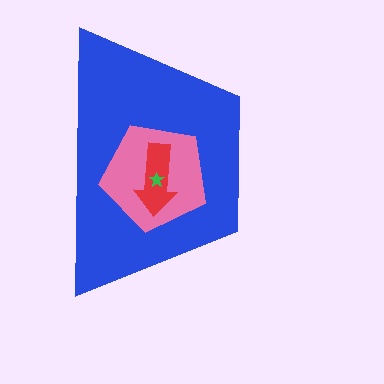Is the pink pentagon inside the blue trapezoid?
Yes.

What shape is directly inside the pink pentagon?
The red arrow.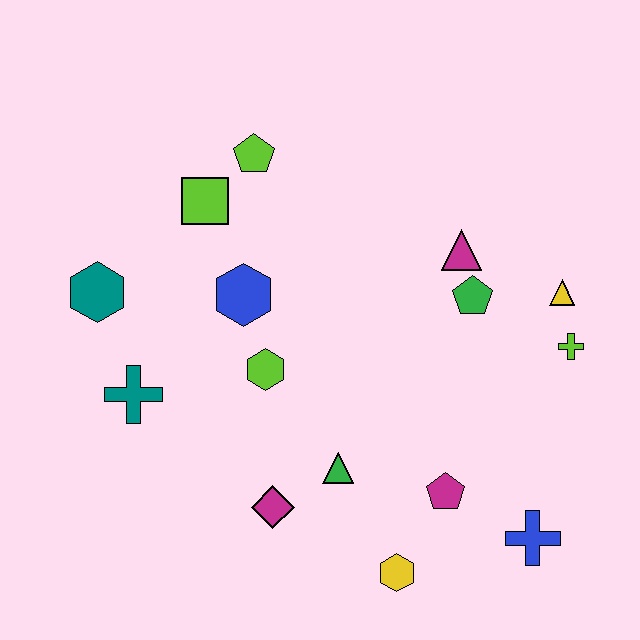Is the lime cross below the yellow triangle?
Yes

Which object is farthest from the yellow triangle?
The teal hexagon is farthest from the yellow triangle.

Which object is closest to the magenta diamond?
The green triangle is closest to the magenta diamond.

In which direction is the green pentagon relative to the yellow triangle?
The green pentagon is to the left of the yellow triangle.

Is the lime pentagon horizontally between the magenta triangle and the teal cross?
Yes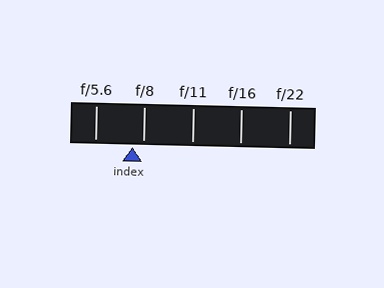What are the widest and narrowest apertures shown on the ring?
The widest aperture shown is f/5.6 and the narrowest is f/22.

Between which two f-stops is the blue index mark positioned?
The index mark is between f/5.6 and f/8.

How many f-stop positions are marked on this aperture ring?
There are 5 f-stop positions marked.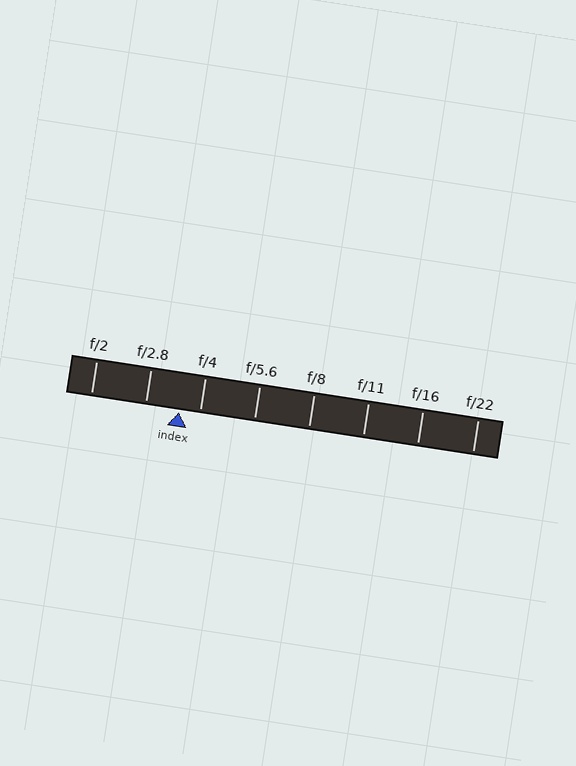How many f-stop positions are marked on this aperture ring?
There are 8 f-stop positions marked.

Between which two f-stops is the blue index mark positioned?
The index mark is between f/2.8 and f/4.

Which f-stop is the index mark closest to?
The index mark is closest to f/4.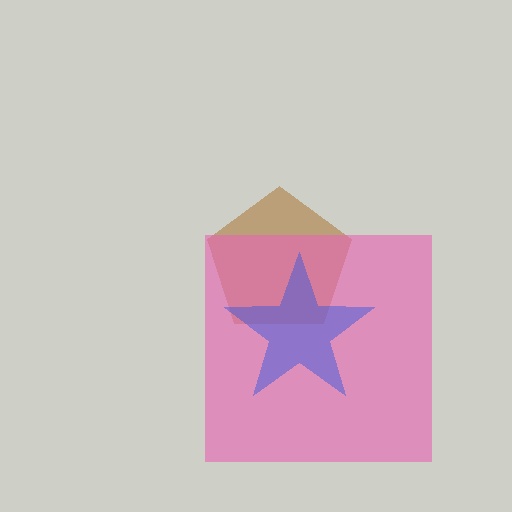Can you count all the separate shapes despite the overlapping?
Yes, there are 3 separate shapes.